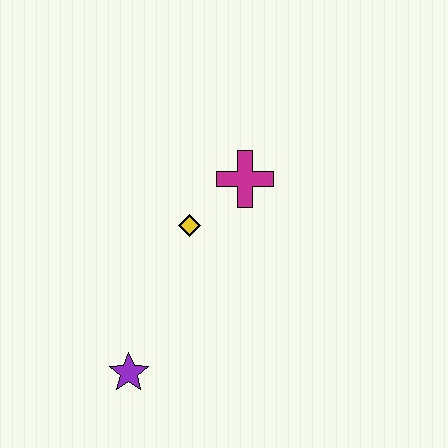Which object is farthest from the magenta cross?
The purple star is farthest from the magenta cross.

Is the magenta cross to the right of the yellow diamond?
Yes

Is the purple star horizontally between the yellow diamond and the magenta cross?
No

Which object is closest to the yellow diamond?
The magenta cross is closest to the yellow diamond.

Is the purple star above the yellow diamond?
No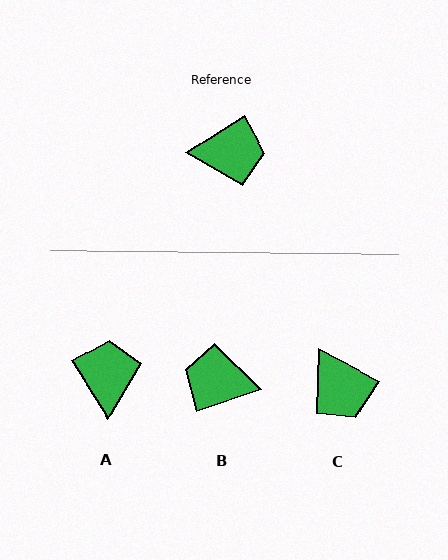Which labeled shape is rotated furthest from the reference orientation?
B, about 166 degrees away.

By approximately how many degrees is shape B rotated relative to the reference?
Approximately 166 degrees counter-clockwise.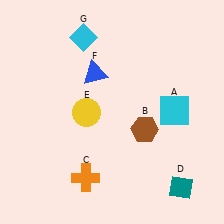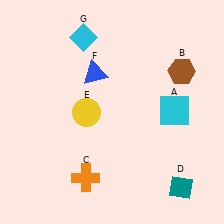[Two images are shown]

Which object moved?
The brown hexagon (B) moved up.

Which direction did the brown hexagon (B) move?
The brown hexagon (B) moved up.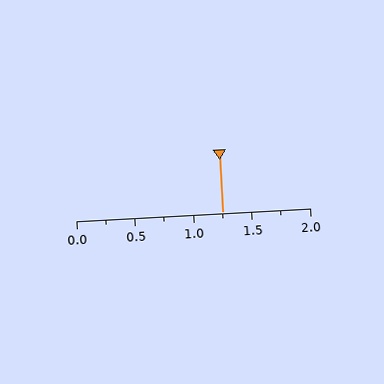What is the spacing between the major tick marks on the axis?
The major ticks are spaced 0.5 apart.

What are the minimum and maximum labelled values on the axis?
The axis runs from 0.0 to 2.0.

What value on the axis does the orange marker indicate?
The marker indicates approximately 1.25.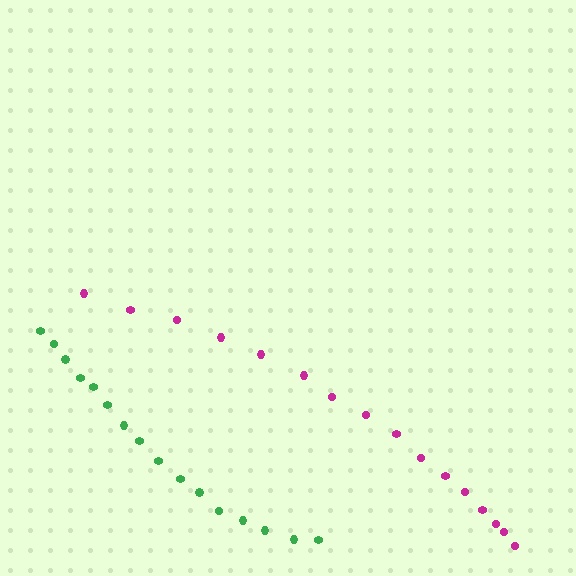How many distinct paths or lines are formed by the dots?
There are 2 distinct paths.